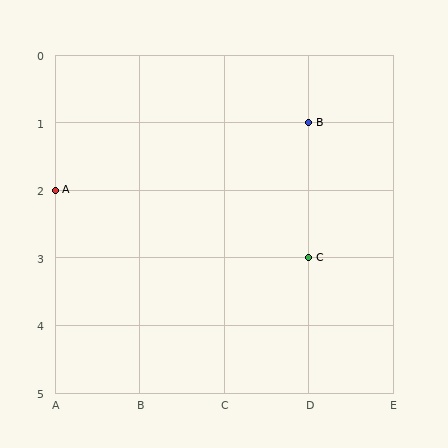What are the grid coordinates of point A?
Point A is at grid coordinates (A, 2).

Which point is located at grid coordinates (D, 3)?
Point C is at (D, 3).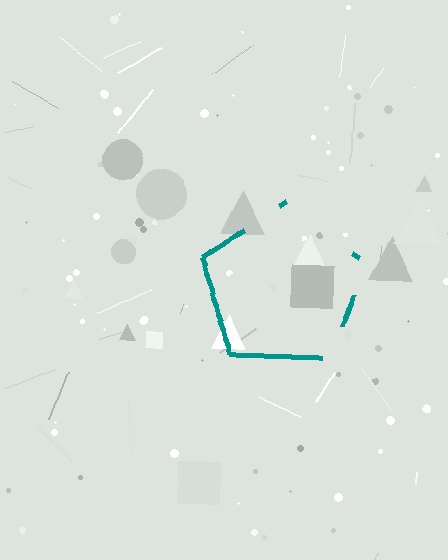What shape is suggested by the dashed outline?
The dashed outline suggests a pentagon.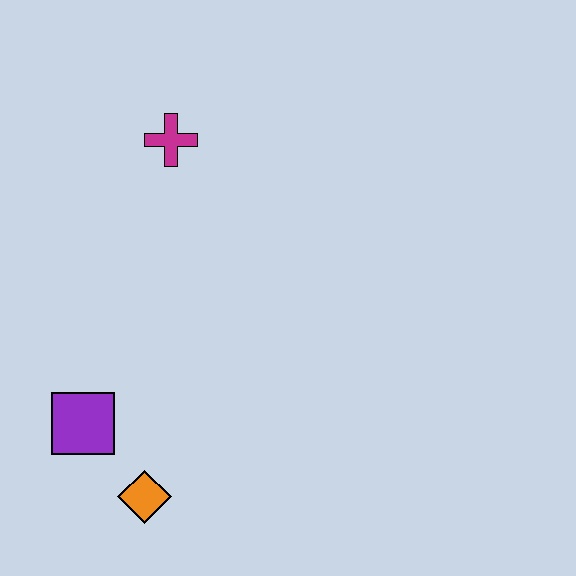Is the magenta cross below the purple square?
No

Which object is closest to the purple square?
The orange diamond is closest to the purple square.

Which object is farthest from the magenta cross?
The orange diamond is farthest from the magenta cross.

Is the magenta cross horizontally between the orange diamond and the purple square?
No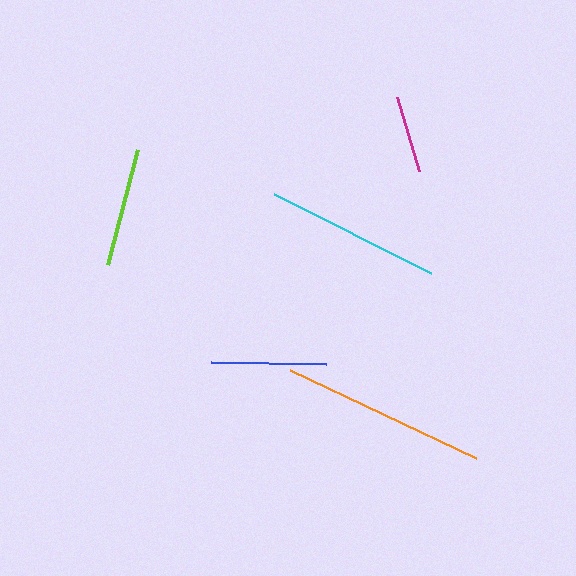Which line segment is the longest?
The orange line is the longest at approximately 205 pixels.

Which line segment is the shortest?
The magenta line is the shortest at approximately 78 pixels.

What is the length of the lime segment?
The lime segment is approximately 119 pixels long.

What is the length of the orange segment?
The orange segment is approximately 205 pixels long.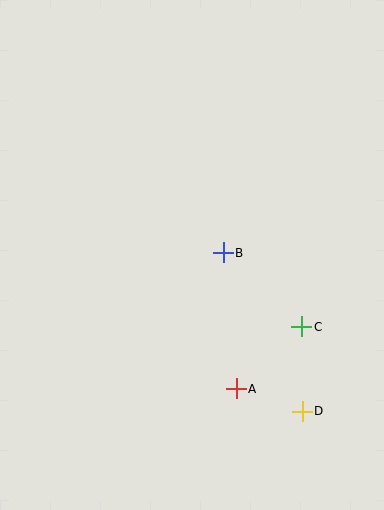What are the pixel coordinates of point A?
Point A is at (236, 389).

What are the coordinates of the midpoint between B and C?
The midpoint between B and C is at (262, 290).